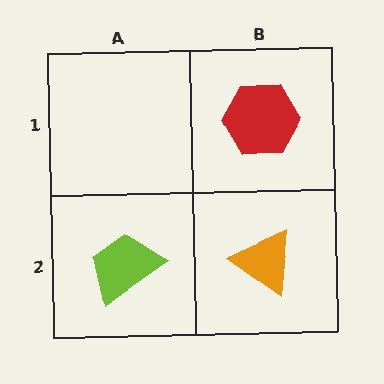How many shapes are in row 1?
1 shape.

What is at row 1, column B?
A red hexagon.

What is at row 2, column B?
An orange triangle.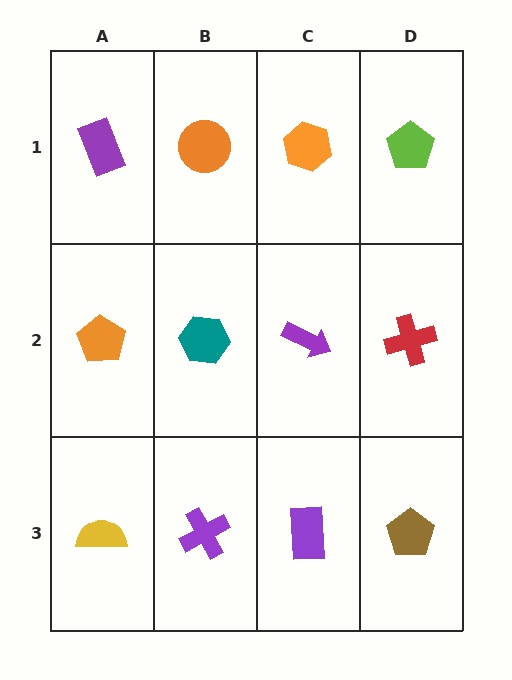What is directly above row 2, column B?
An orange circle.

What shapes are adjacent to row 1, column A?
An orange pentagon (row 2, column A), an orange circle (row 1, column B).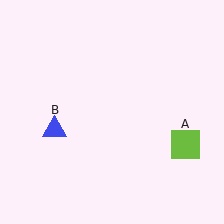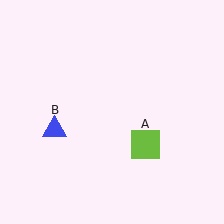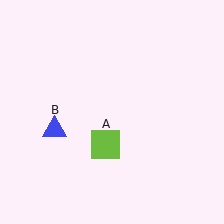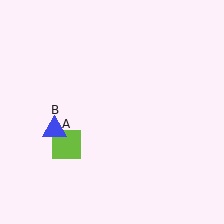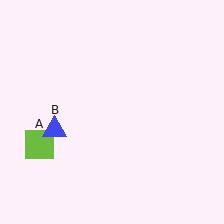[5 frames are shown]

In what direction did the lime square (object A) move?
The lime square (object A) moved left.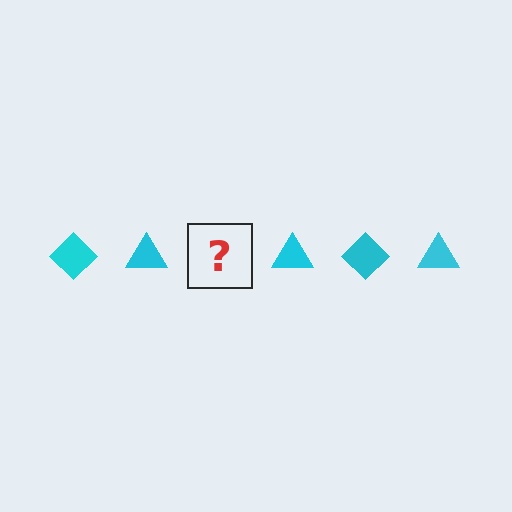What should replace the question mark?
The question mark should be replaced with a cyan diamond.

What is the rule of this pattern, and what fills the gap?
The rule is that the pattern cycles through diamond, triangle shapes in cyan. The gap should be filled with a cyan diamond.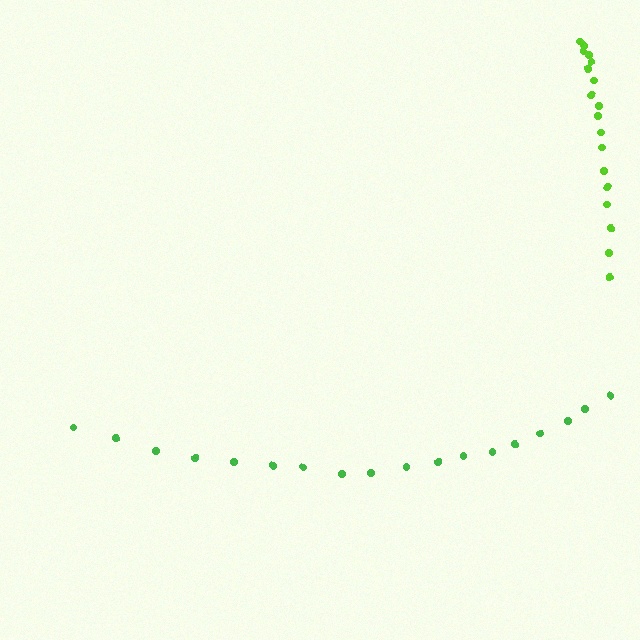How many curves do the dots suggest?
There are 2 distinct paths.